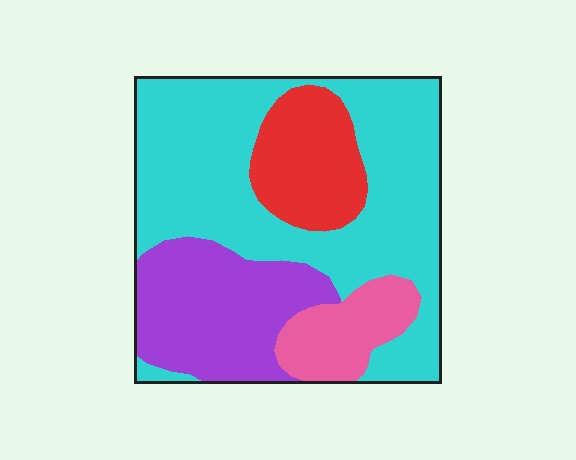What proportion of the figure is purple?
Purple covers 22% of the figure.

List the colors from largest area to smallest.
From largest to smallest: cyan, purple, red, pink.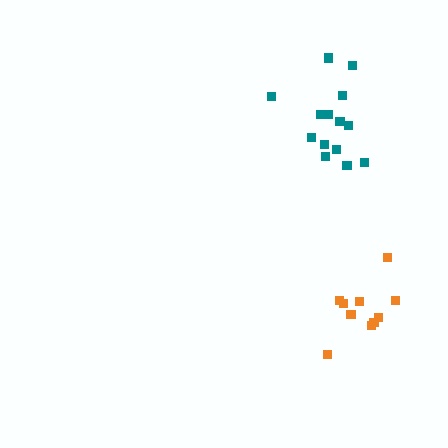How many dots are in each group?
Group 1: 10 dots, Group 2: 14 dots (24 total).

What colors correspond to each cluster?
The clusters are colored: orange, teal.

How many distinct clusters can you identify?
There are 2 distinct clusters.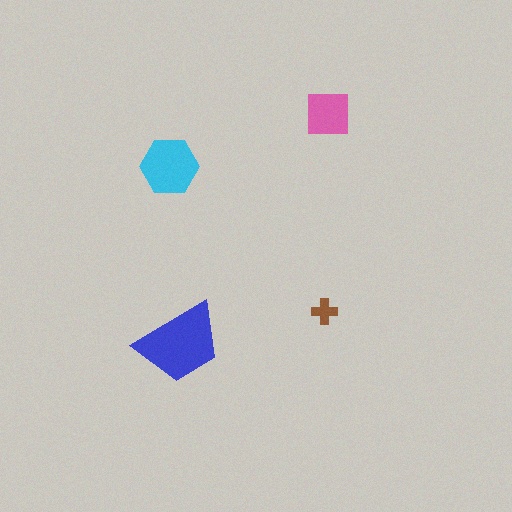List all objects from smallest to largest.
The brown cross, the pink square, the cyan hexagon, the blue trapezoid.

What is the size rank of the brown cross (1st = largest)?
4th.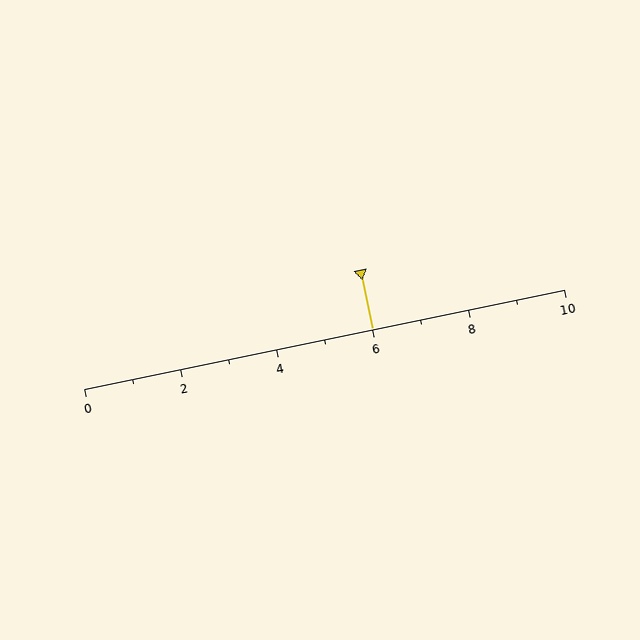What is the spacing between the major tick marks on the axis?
The major ticks are spaced 2 apart.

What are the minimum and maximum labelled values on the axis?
The axis runs from 0 to 10.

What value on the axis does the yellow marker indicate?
The marker indicates approximately 6.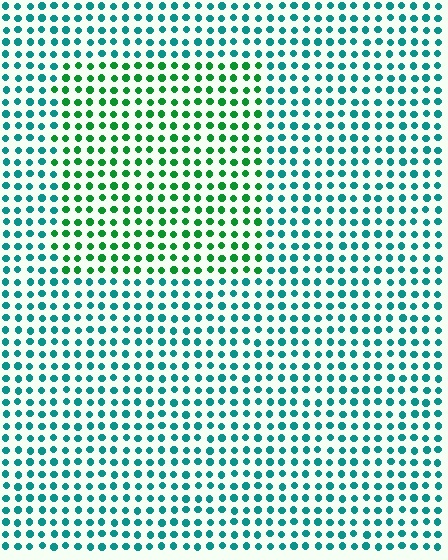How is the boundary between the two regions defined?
The boundary is defined purely by a slight shift in hue (about 41 degrees). Spacing, size, and orientation are identical on both sides.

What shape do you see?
I see a rectangle.